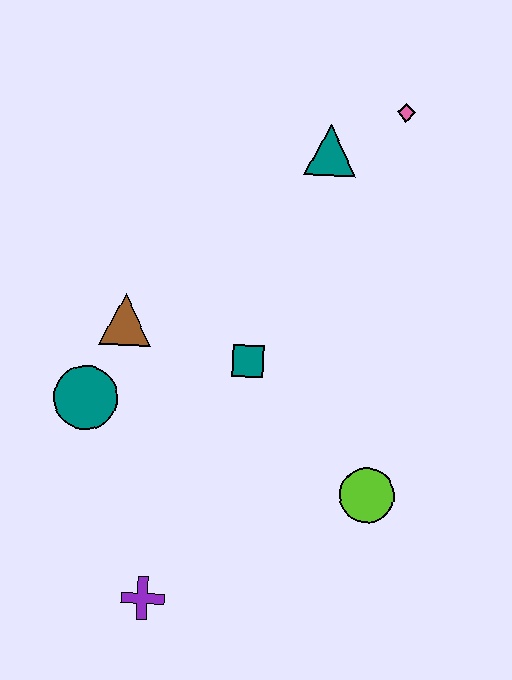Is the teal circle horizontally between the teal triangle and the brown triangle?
No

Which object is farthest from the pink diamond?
The purple cross is farthest from the pink diamond.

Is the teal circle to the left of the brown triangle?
Yes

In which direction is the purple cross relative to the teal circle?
The purple cross is below the teal circle.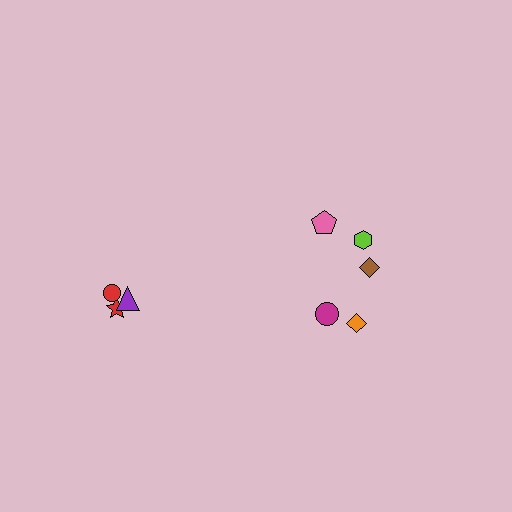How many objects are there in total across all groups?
There are 8 objects.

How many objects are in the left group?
There are 3 objects.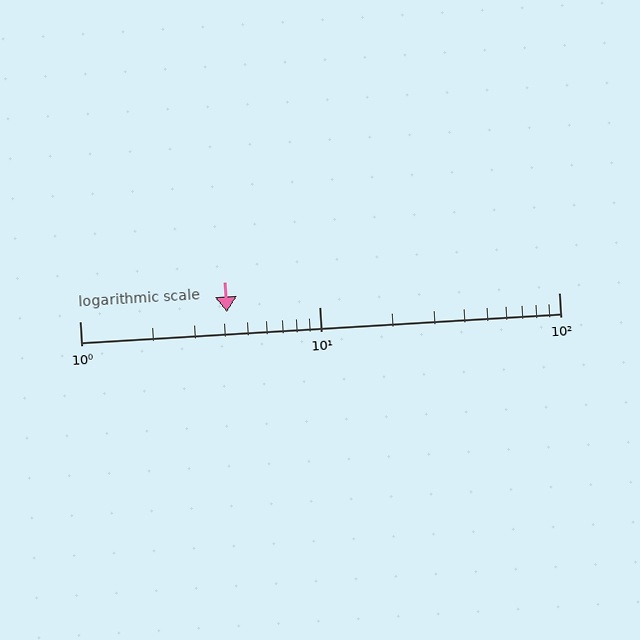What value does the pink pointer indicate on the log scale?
The pointer indicates approximately 4.1.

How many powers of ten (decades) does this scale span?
The scale spans 2 decades, from 1 to 100.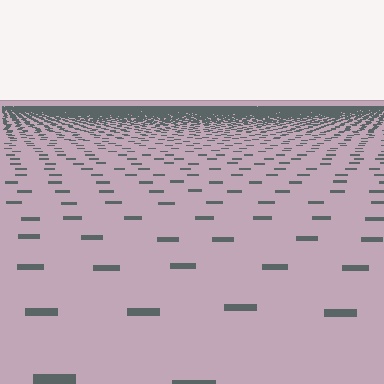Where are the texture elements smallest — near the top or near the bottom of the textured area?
Near the top.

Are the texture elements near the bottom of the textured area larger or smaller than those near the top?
Larger. Near the bottom, elements are closer to the viewer and appear at a bigger on-screen size.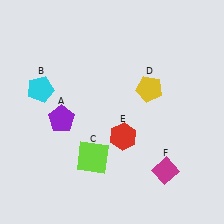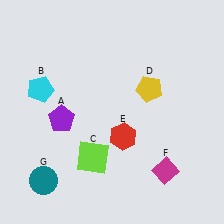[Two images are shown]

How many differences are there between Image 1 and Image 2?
There is 1 difference between the two images.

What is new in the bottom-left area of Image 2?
A teal circle (G) was added in the bottom-left area of Image 2.